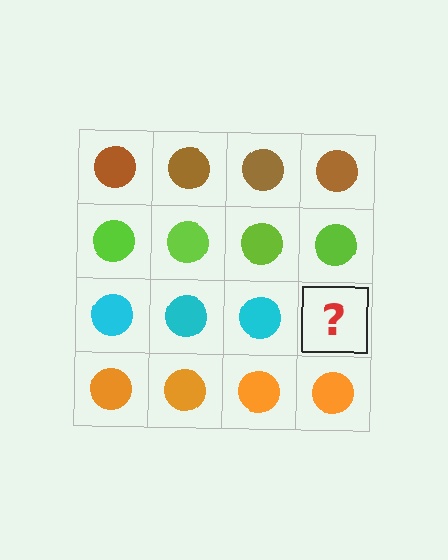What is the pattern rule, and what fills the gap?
The rule is that each row has a consistent color. The gap should be filled with a cyan circle.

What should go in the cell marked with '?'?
The missing cell should contain a cyan circle.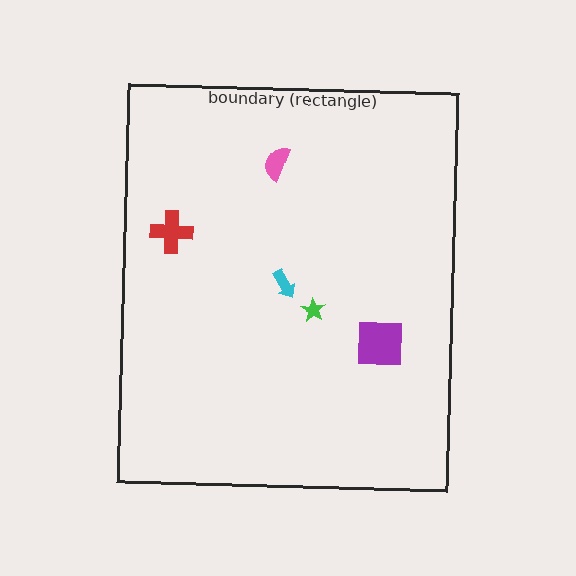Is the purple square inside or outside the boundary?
Inside.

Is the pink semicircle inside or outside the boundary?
Inside.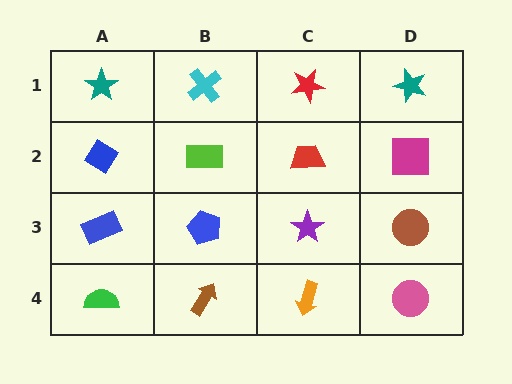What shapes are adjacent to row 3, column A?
A blue diamond (row 2, column A), a green semicircle (row 4, column A), a blue pentagon (row 3, column B).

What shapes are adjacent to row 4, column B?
A blue pentagon (row 3, column B), a green semicircle (row 4, column A), an orange arrow (row 4, column C).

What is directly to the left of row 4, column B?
A green semicircle.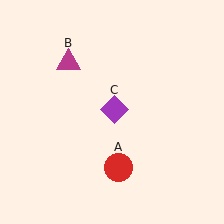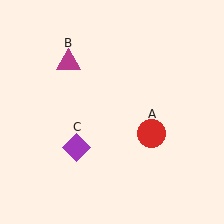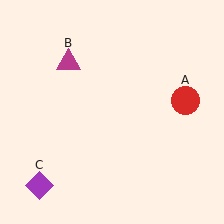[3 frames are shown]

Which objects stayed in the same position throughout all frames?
Magenta triangle (object B) remained stationary.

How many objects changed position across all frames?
2 objects changed position: red circle (object A), purple diamond (object C).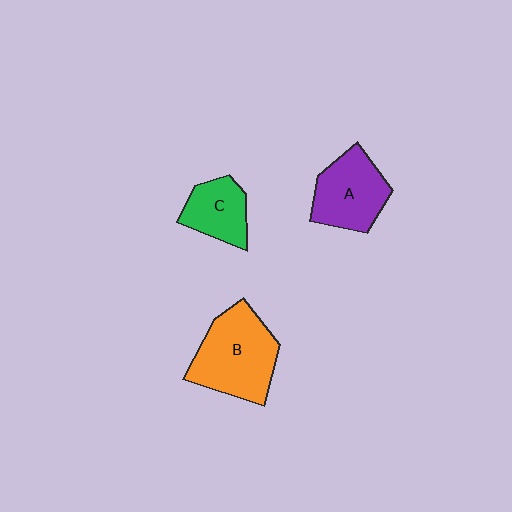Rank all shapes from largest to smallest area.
From largest to smallest: B (orange), A (purple), C (green).